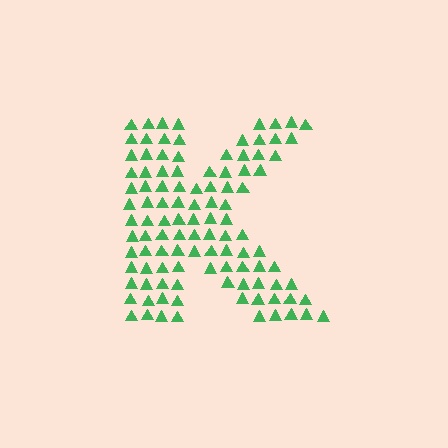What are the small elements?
The small elements are triangles.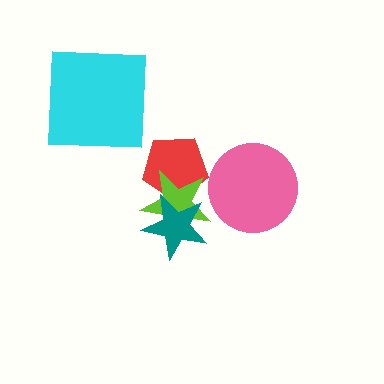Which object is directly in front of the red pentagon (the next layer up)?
The lime star is directly in front of the red pentagon.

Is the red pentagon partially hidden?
Yes, it is partially covered by another shape.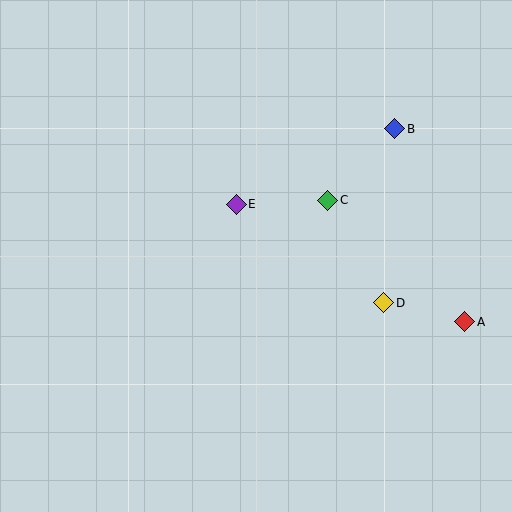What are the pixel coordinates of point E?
Point E is at (236, 204).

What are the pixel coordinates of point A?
Point A is at (465, 322).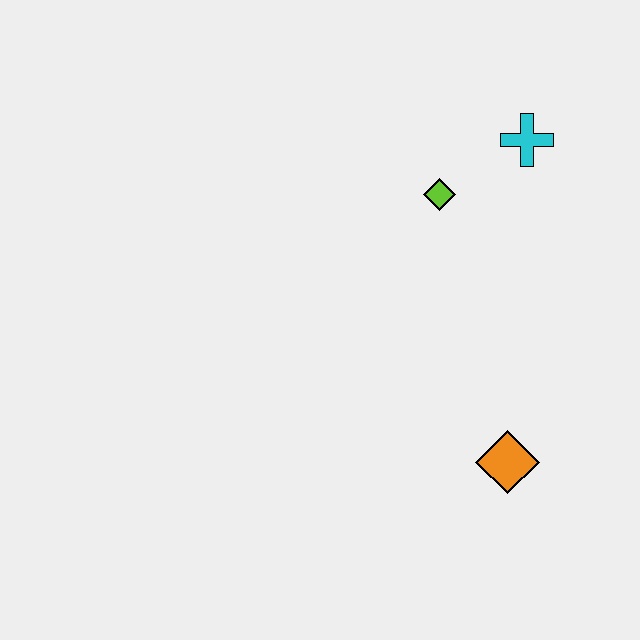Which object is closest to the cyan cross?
The lime diamond is closest to the cyan cross.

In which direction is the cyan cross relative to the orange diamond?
The cyan cross is above the orange diamond.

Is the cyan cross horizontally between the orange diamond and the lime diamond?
No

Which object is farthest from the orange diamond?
The cyan cross is farthest from the orange diamond.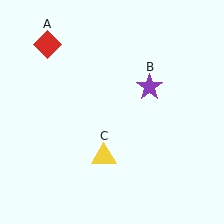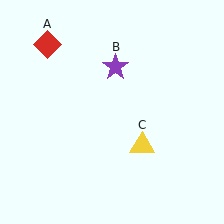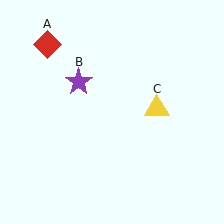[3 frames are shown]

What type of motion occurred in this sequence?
The purple star (object B), yellow triangle (object C) rotated counterclockwise around the center of the scene.